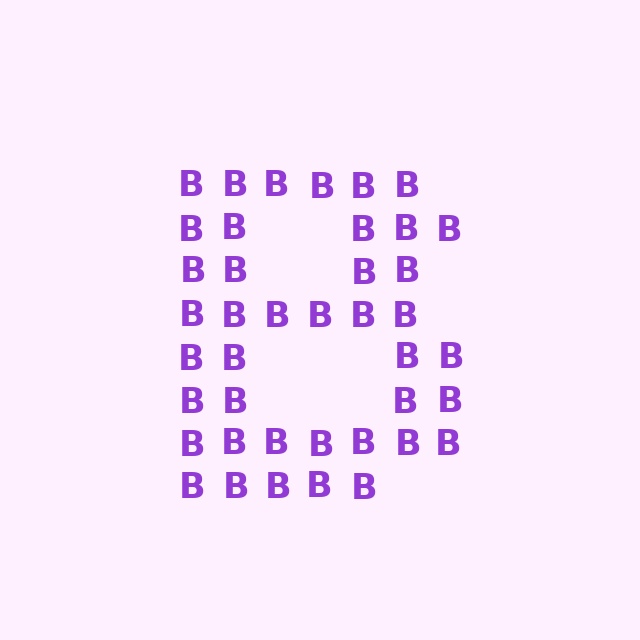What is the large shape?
The large shape is the letter B.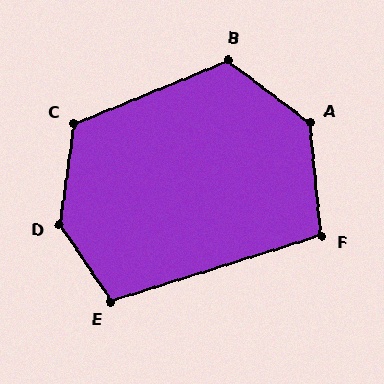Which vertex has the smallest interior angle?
F, at approximately 102 degrees.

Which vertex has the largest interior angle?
D, at approximately 138 degrees.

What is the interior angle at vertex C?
Approximately 121 degrees (obtuse).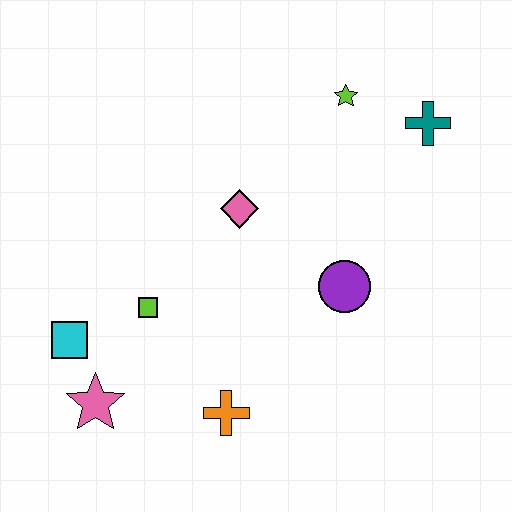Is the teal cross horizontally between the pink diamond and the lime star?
No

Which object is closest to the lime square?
The cyan square is closest to the lime square.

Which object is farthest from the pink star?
The teal cross is farthest from the pink star.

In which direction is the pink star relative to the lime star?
The pink star is below the lime star.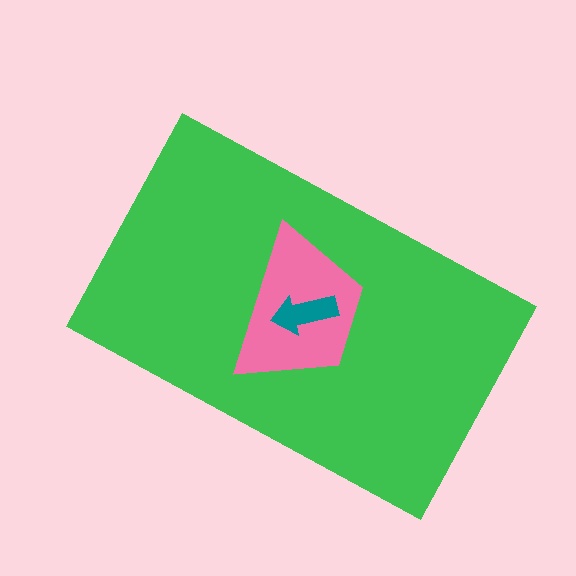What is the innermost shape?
The teal arrow.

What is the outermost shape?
The green rectangle.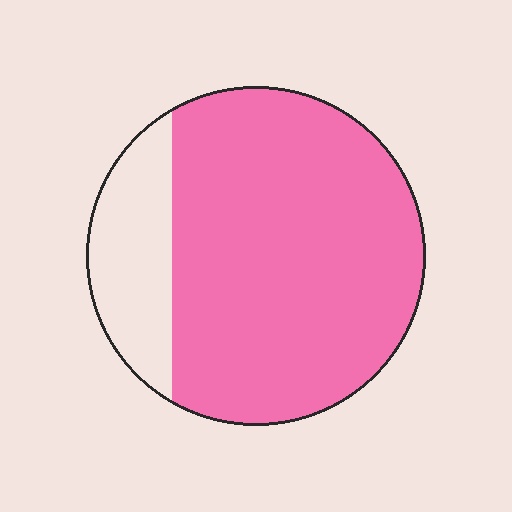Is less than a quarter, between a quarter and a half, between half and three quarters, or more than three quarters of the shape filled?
More than three quarters.